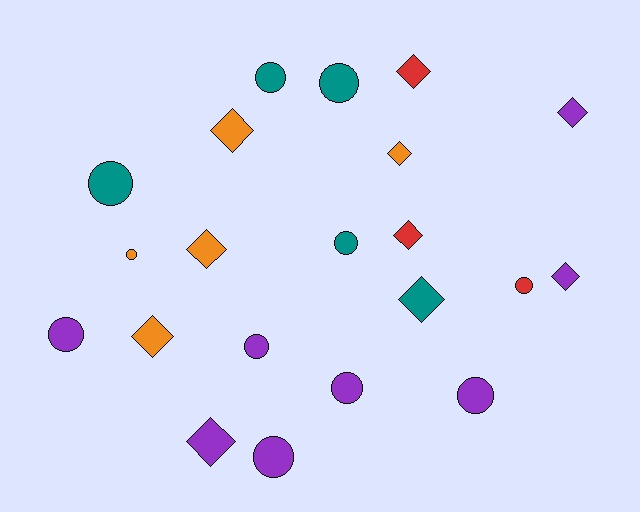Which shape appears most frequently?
Circle, with 11 objects.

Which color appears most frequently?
Purple, with 8 objects.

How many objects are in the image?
There are 21 objects.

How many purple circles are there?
There are 5 purple circles.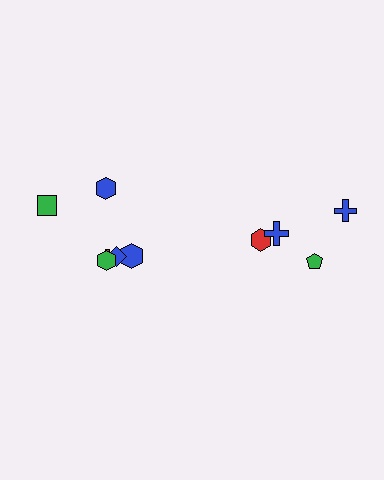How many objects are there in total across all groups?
There are 10 objects.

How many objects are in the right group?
There are 4 objects.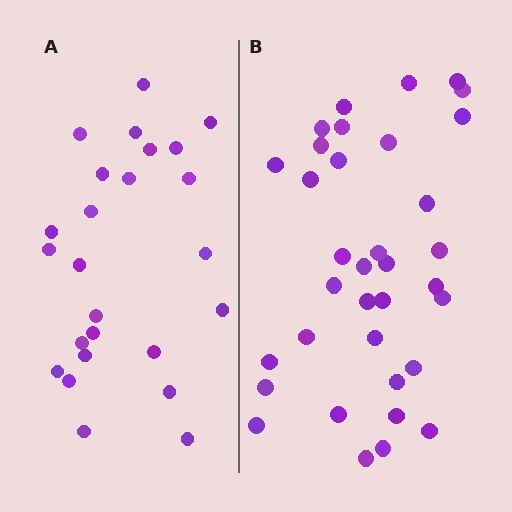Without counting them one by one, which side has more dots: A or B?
Region B (the right region) has more dots.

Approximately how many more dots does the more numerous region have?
Region B has roughly 10 or so more dots than region A.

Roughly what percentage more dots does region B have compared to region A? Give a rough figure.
About 40% more.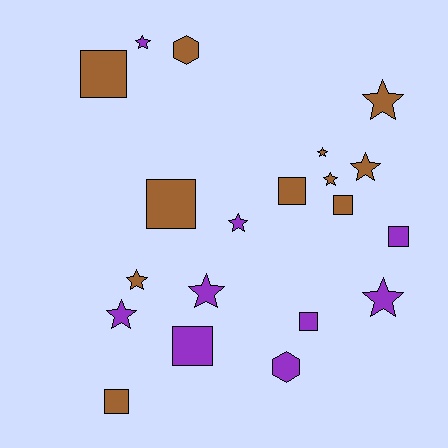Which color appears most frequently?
Brown, with 11 objects.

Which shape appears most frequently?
Star, with 10 objects.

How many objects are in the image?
There are 20 objects.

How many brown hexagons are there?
There is 1 brown hexagon.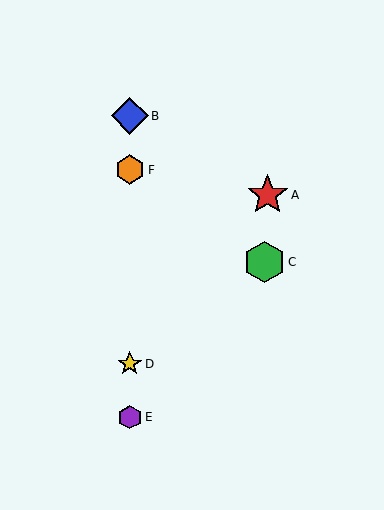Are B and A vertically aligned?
No, B is at x≈130 and A is at x≈268.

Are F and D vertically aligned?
Yes, both are at x≈130.